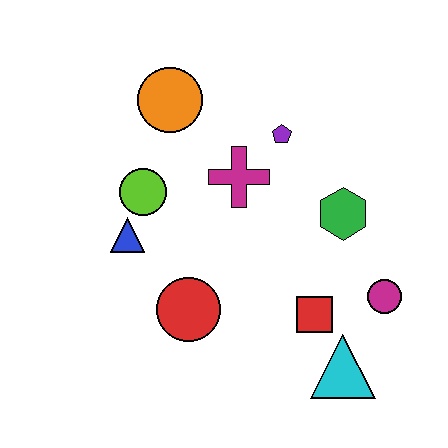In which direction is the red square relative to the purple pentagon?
The red square is below the purple pentagon.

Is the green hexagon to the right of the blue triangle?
Yes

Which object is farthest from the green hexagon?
The blue triangle is farthest from the green hexagon.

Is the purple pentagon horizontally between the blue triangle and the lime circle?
No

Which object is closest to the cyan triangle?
The red square is closest to the cyan triangle.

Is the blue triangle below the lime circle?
Yes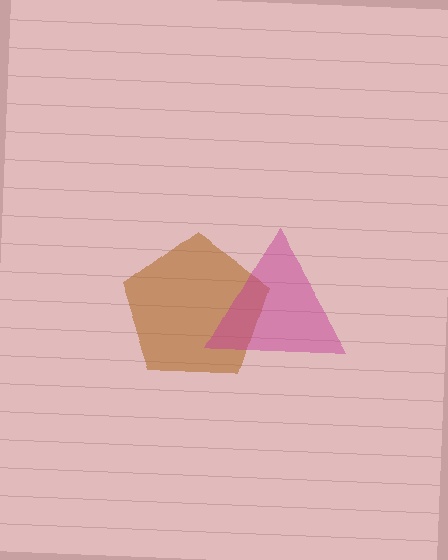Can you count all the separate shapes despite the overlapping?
Yes, there are 2 separate shapes.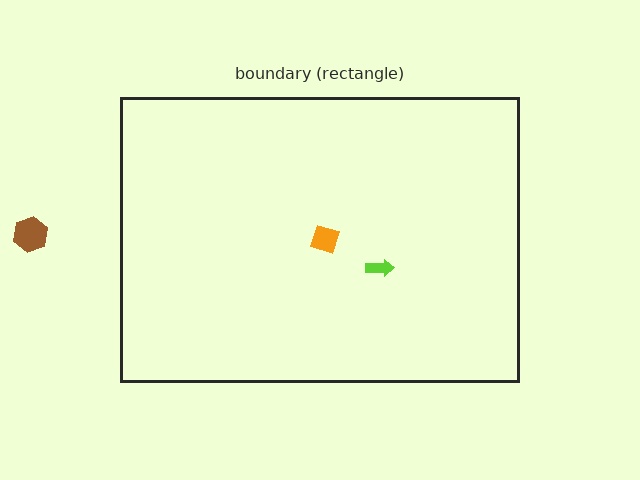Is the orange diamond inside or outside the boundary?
Inside.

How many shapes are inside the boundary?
2 inside, 1 outside.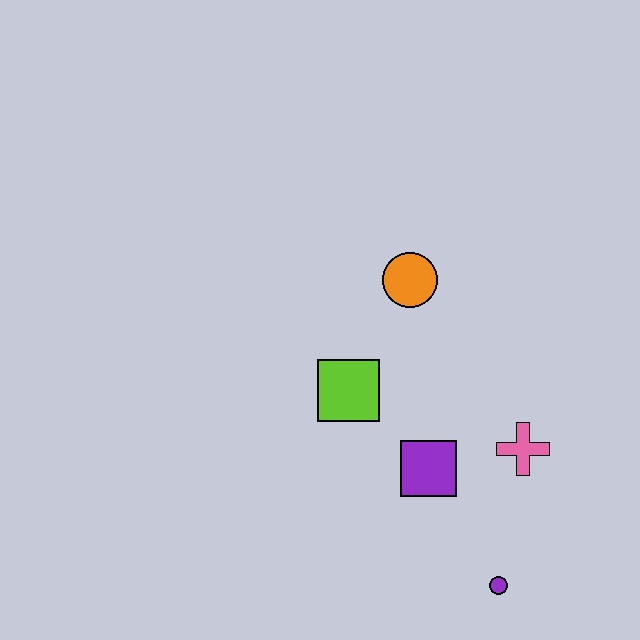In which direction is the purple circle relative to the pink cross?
The purple circle is below the pink cross.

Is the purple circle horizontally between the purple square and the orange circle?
No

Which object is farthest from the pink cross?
The orange circle is farthest from the pink cross.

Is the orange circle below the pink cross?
No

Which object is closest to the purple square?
The pink cross is closest to the purple square.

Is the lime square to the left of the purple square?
Yes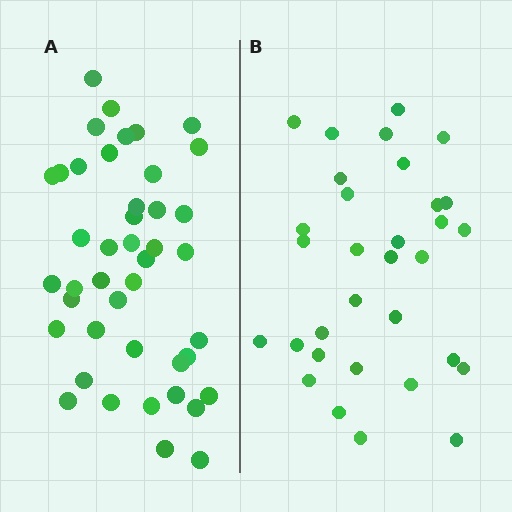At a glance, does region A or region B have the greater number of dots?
Region A (the left region) has more dots.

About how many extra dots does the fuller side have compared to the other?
Region A has roughly 12 or so more dots than region B.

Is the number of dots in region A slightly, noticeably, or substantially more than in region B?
Region A has noticeably more, but not dramatically so. The ratio is roughly 1.3 to 1.